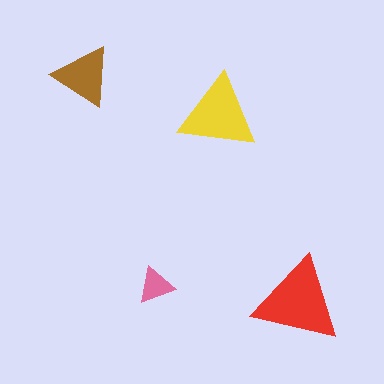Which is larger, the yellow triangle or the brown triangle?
The yellow one.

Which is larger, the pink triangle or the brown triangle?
The brown one.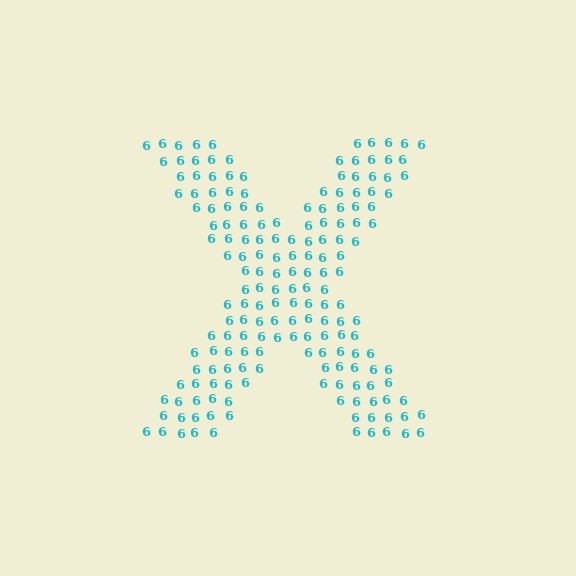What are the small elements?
The small elements are digit 6's.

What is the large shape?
The large shape is the letter X.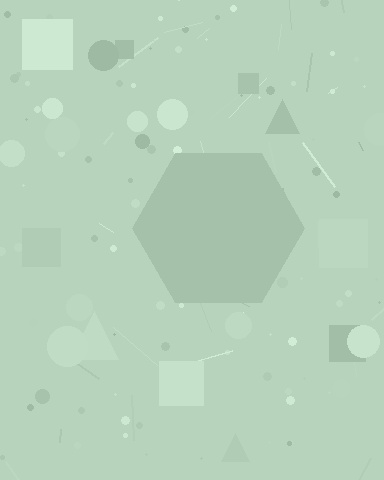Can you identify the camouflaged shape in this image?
The camouflaged shape is a hexagon.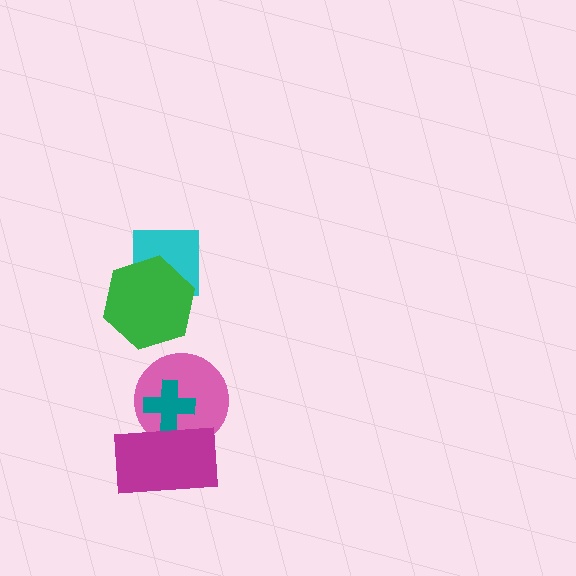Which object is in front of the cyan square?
The green hexagon is in front of the cyan square.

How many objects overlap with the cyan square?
1 object overlaps with the cyan square.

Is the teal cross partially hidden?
Yes, it is partially covered by another shape.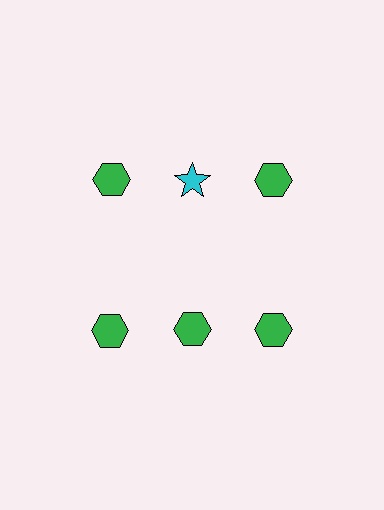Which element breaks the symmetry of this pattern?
The cyan star in the top row, second from left column breaks the symmetry. All other shapes are green hexagons.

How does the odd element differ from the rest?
It differs in both color (cyan instead of green) and shape (star instead of hexagon).